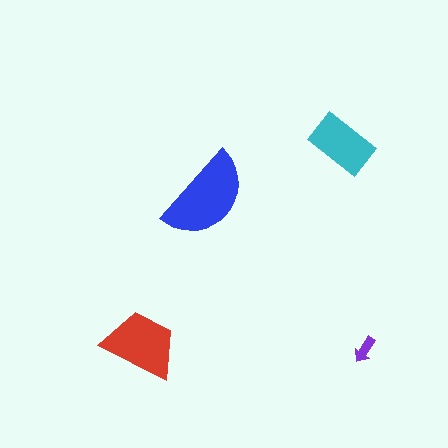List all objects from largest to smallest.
The blue semicircle, the red trapezoid, the cyan rectangle, the purple arrow.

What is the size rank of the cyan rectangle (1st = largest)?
3rd.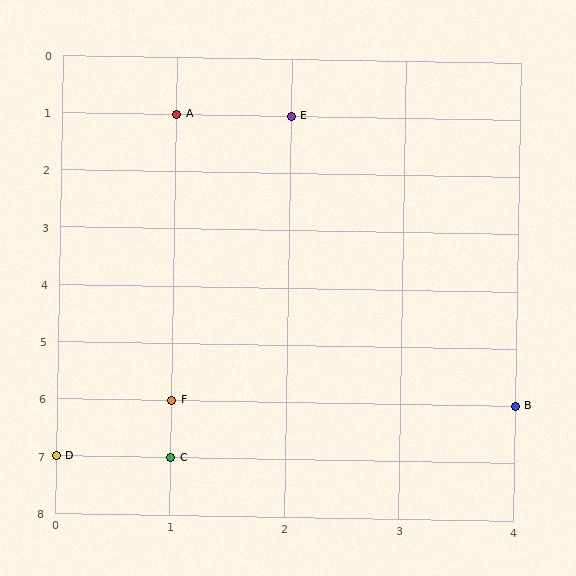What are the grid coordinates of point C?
Point C is at grid coordinates (1, 7).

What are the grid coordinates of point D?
Point D is at grid coordinates (0, 7).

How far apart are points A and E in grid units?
Points A and E are 1 column apart.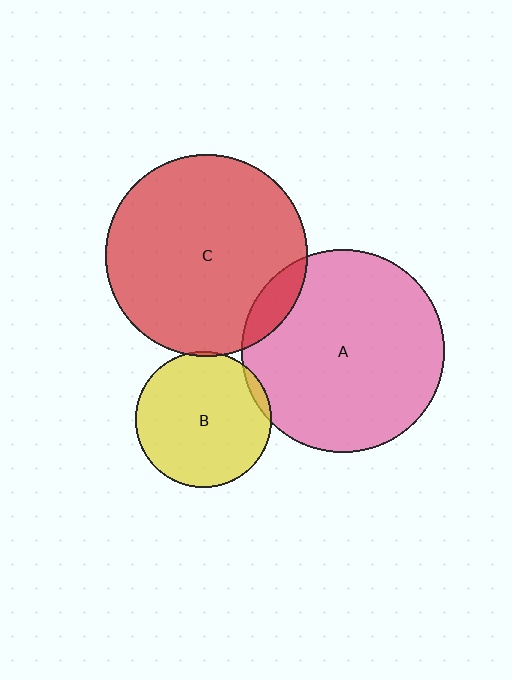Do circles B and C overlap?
Yes.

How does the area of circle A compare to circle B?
Approximately 2.2 times.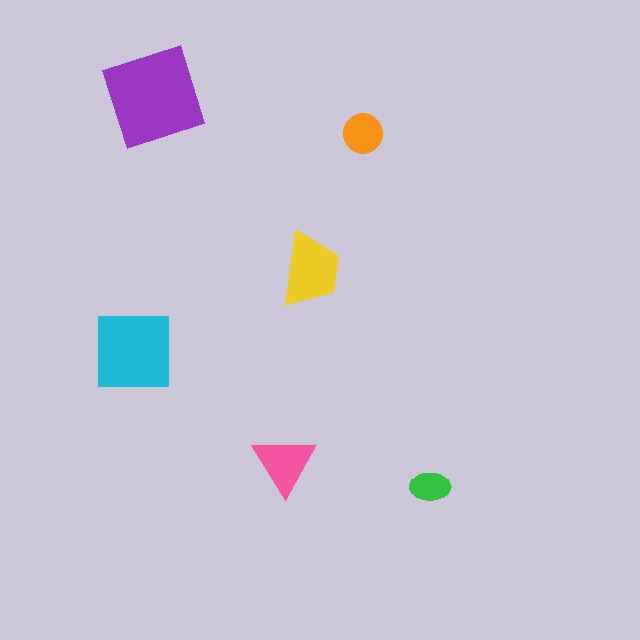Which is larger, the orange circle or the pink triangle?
The pink triangle.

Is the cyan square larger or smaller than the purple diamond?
Smaller.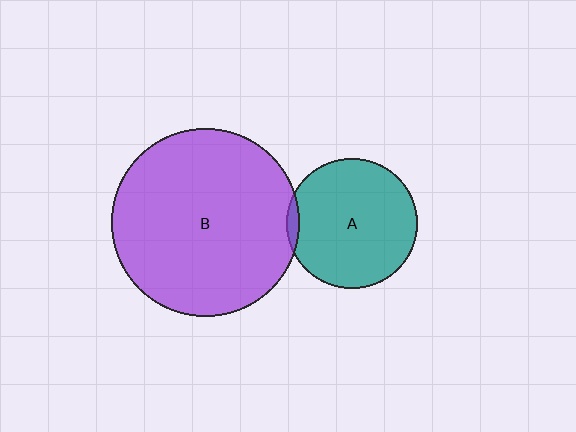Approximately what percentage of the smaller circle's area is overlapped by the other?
Approximately 5%.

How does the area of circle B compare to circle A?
Approximately 2.1 times.